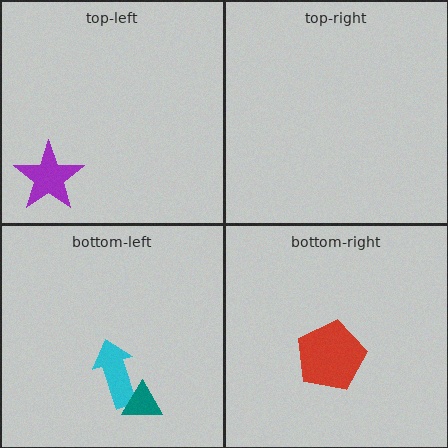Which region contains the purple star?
The top-left region.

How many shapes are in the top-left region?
1.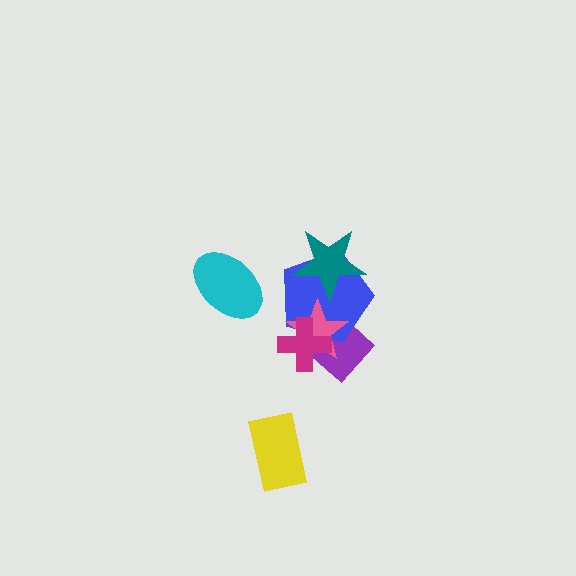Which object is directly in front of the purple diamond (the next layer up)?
The blue pentagon is directly in front of the purple diamond.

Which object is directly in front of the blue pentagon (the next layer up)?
The pink star is directly in front of the blue pentagon.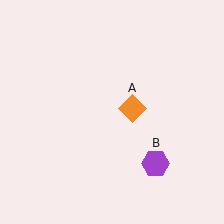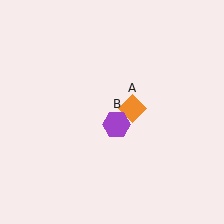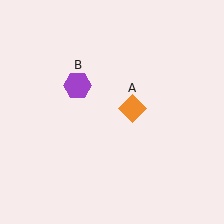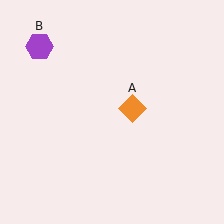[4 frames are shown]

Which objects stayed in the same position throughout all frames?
Orange diamond (object A) remained stationary.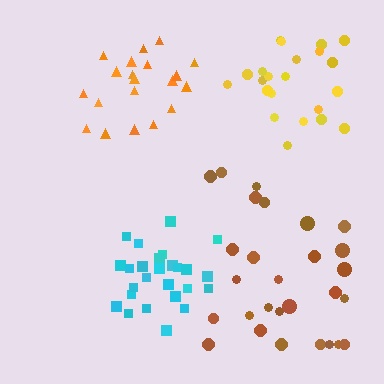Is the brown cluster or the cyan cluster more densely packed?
Cyan.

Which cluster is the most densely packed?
Yellow.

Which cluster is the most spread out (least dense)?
Brown.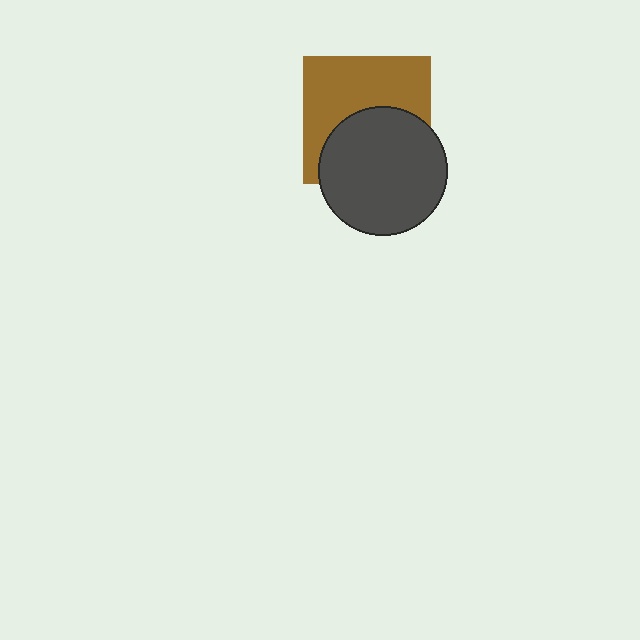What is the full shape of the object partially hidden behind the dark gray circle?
The partially hidden object is a brown square.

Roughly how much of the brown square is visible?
About half of it is visible (roughly 54%).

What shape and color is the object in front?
The object in front is a dark gray circle.